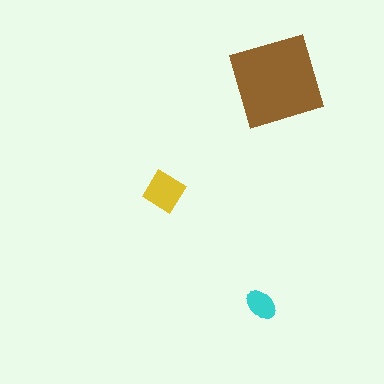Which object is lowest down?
The cyan ellipse is bottommost.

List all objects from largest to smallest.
The brown square, the yellow diamond, the cyan ellipse.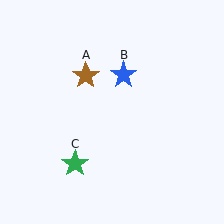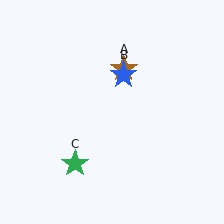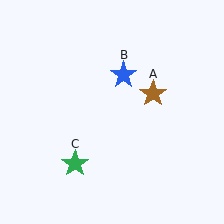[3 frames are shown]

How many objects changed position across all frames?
1 object changed position: brown star (object A).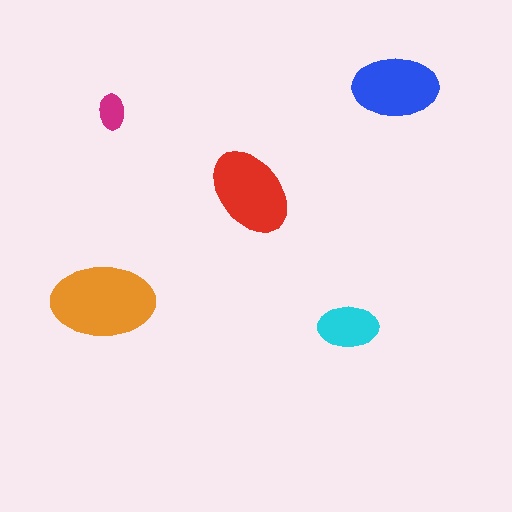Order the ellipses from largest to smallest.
the orange one, the red one, the blue one, the cyan one, the magenta one.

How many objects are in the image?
There are 5 objects in the image.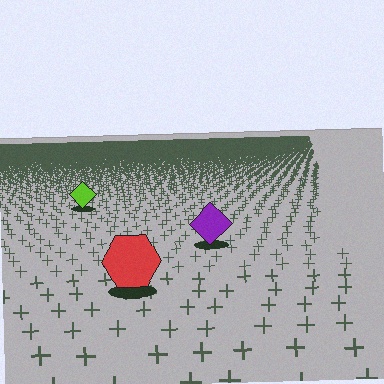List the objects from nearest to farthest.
From nearest to farthest: the red hexagon, the purple diamond, the lime diamond.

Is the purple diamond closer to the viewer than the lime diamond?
Yes. The purple diamond is closer — you can tell from the texture gradient: the ground texture is coarser near it.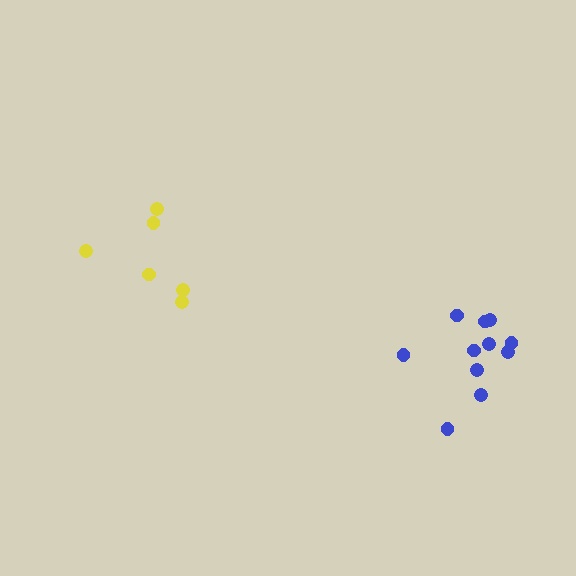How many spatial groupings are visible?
There are 2 spatial groupings.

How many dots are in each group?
Group 1: 11 dots, Group 2: 6 dots (17 total).